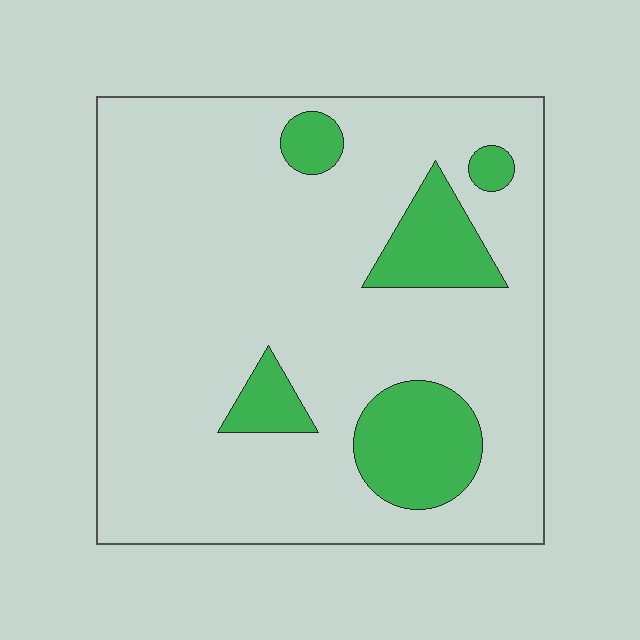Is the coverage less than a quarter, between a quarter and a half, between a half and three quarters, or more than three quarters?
Less than a quarter.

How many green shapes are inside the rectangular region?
5.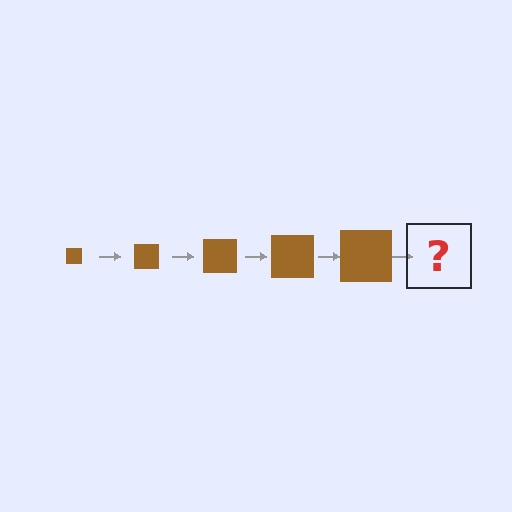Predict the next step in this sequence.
The next step is a brown square, larger than the previous one.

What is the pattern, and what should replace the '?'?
The pattern is that the square gets progressively larger each step. The '?' should be a brown square, larger than the previous one.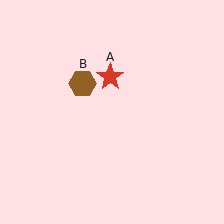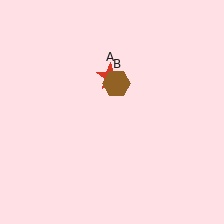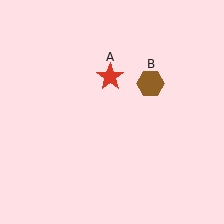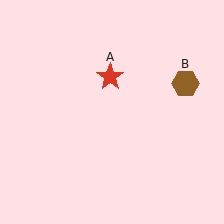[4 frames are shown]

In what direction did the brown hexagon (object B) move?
The brown hexagon (object B) moved right.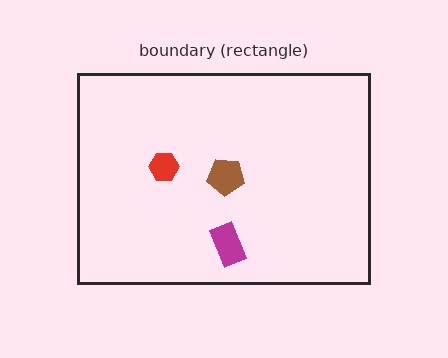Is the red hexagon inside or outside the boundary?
Inside.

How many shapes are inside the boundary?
3 inside, 0 outside.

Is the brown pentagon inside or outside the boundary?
Inside.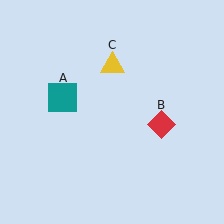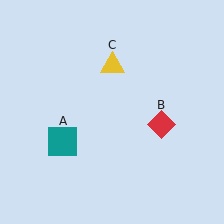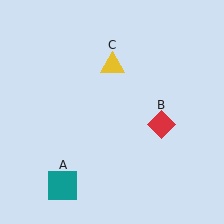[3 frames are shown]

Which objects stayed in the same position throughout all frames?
Red diamond (object B) and yellow triangle (object C) remained stationary.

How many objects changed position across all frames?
1 object changed position: teal square (object A).